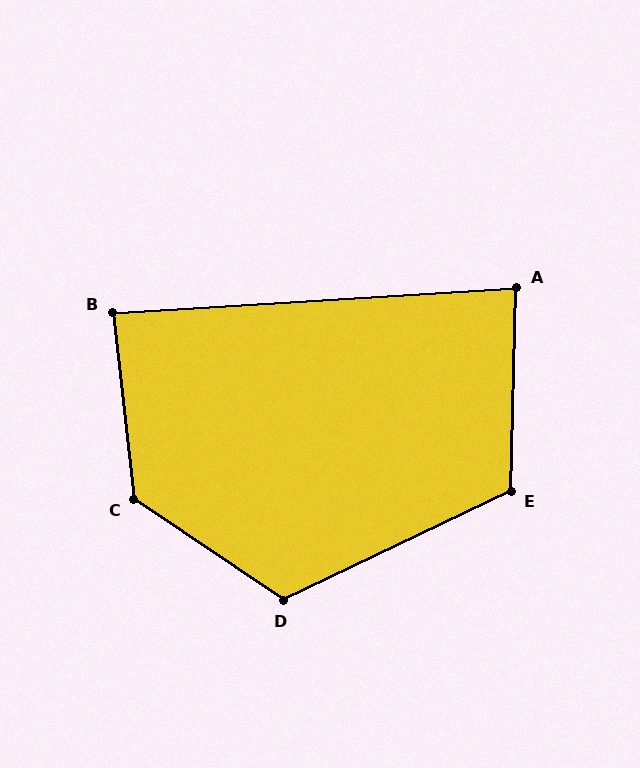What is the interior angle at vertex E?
Approximately 117 degrees (obtuse).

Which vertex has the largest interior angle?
C, at approximately 130 degrees.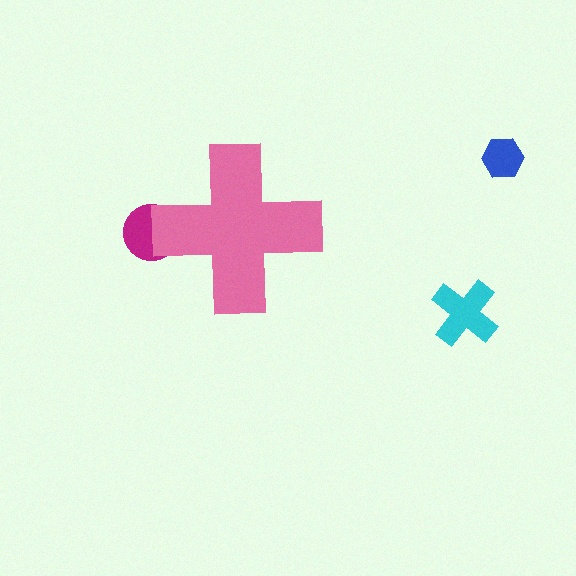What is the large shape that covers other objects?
A pink cross.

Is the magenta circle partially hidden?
Yes, the magenta circle is partially hidden behind the pink cross.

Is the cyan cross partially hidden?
No, the cyan cross is fully visible.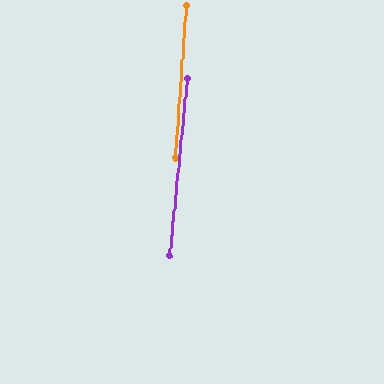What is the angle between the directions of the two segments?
Approximately 2 degrees.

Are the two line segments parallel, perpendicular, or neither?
Parallel — their directions differ by only 1.7°.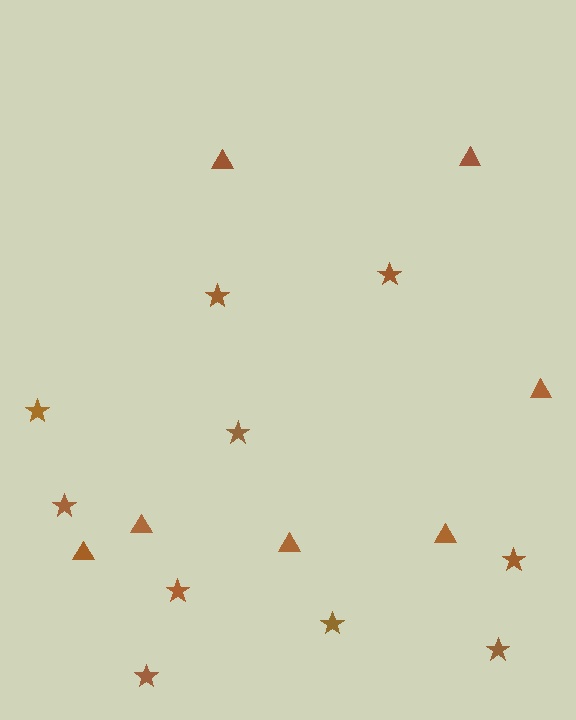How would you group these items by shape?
There are 2 groups: one group of triangles (7) and one group of stars (10).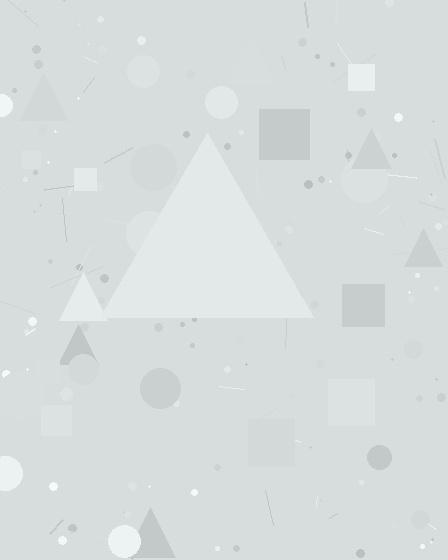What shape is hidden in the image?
A triangle is hidden in the image.